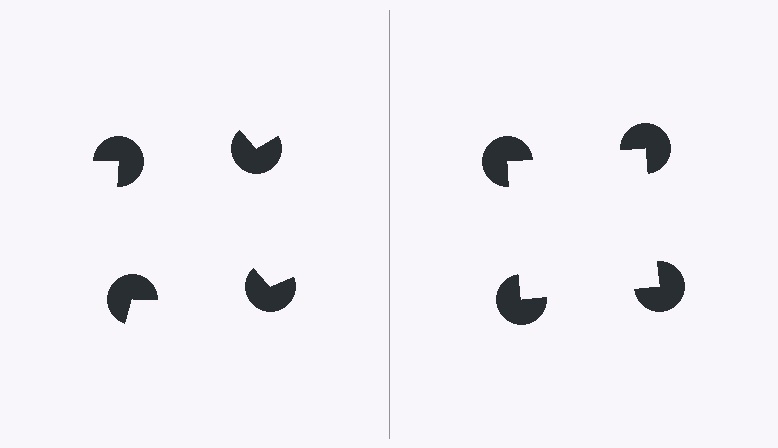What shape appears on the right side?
An illusory square.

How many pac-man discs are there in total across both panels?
8 — 4 on each side.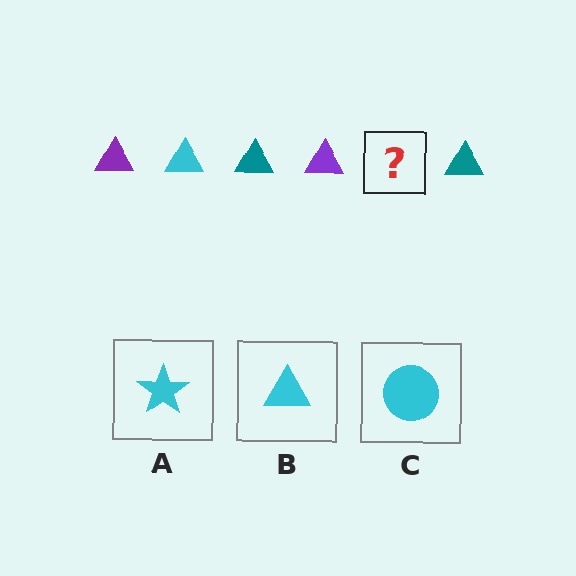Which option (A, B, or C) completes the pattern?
B.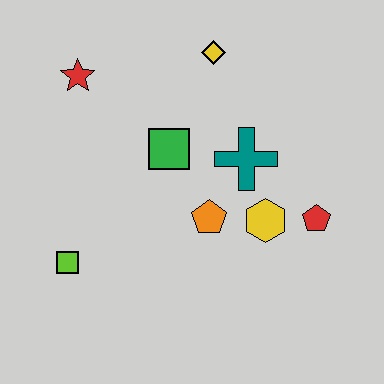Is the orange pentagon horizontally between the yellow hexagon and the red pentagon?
No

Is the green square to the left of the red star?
No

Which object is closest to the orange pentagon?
The yellow hexagon is closest to the orange pentagon.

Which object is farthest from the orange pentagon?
The red star is farthest from the orange pentagon.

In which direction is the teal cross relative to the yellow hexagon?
The teal cross is above the yellow hexagon.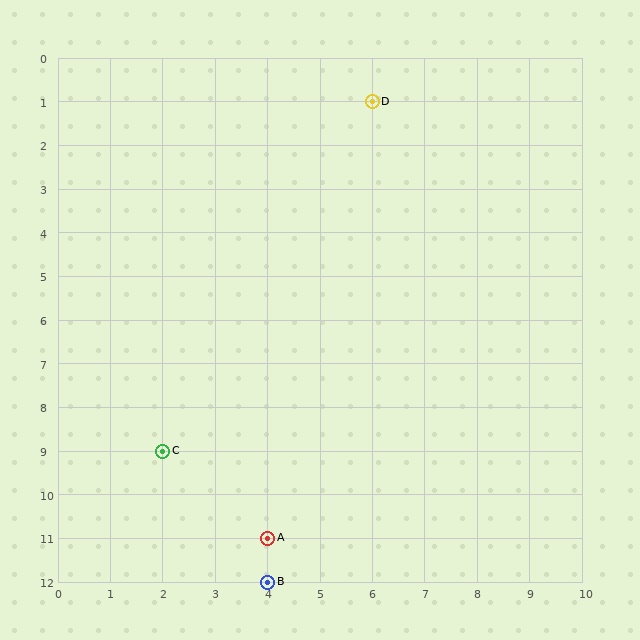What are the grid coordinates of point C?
Point C is at grid coordinates (2, 9).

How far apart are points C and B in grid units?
Points C and B are 2 columns and 3 rows apart (about 3.6 grid units diagonally).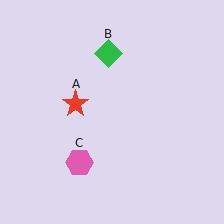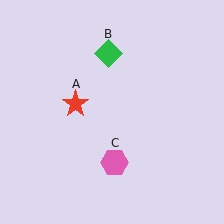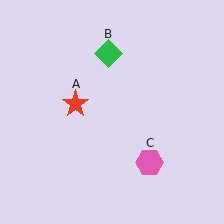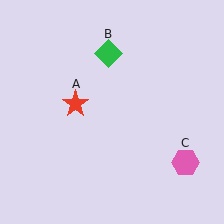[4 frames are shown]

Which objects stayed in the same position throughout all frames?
Red star (object A) and green diamond (object B) remained stationary.